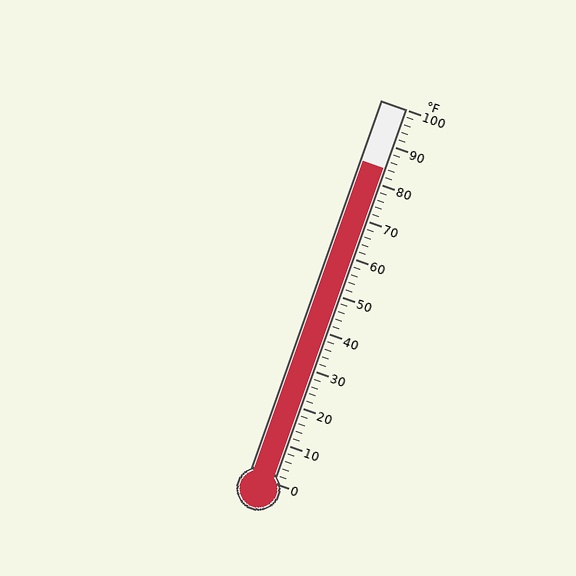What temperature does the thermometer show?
The thermometer shows approximately 84°F.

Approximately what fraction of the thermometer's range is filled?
The thermometer is filled to approximately 85% of its range.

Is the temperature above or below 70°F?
The temperature is above 70°F.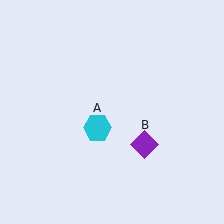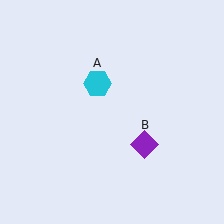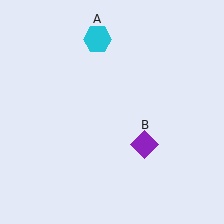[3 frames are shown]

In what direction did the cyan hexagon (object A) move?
The cyan hexagon (object A) moved up.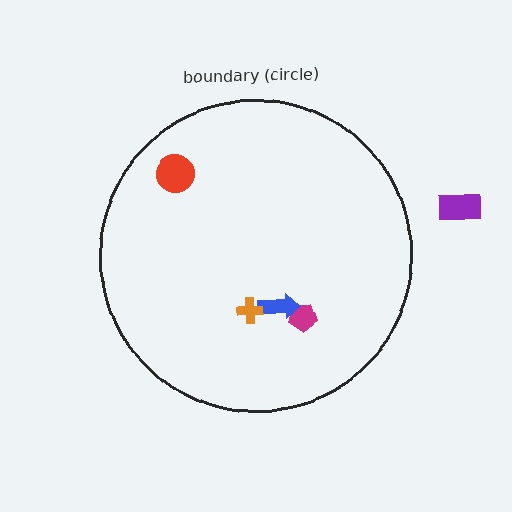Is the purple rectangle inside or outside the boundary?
Outside.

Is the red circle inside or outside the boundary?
Inside.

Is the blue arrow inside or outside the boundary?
Inside.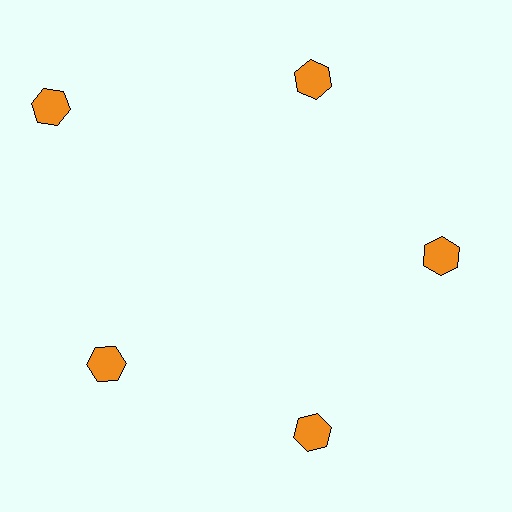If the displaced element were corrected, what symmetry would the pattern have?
It would have 5-fold rotational symmetry — the pattern would map onto itself every 72 degrees.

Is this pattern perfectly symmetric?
No. The 5 orange hexagons are arranged in a ring, but one element near the 10 o'clock position is pushed outward from the center, breaking the 5-fold rotational symmetry.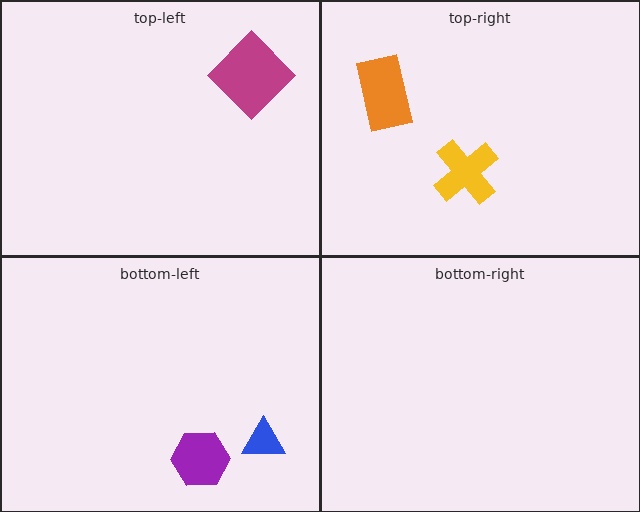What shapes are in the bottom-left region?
The purple hexagon, the blue triangle.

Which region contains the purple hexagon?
The bottom-left region.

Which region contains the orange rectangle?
The top-right region.